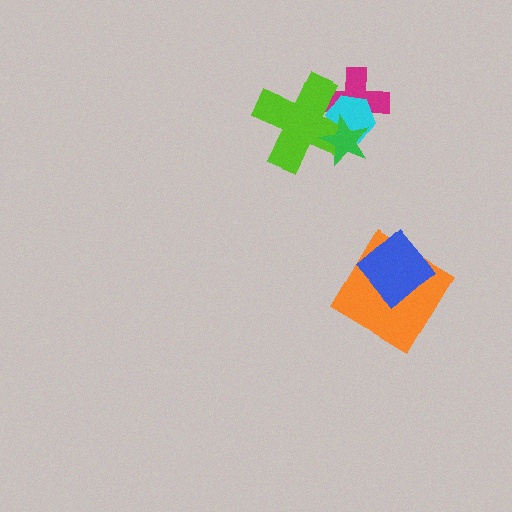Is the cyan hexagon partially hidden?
Yes, it is partially covered by another shape.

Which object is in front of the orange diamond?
The blue diamond is in front of the orange diamond.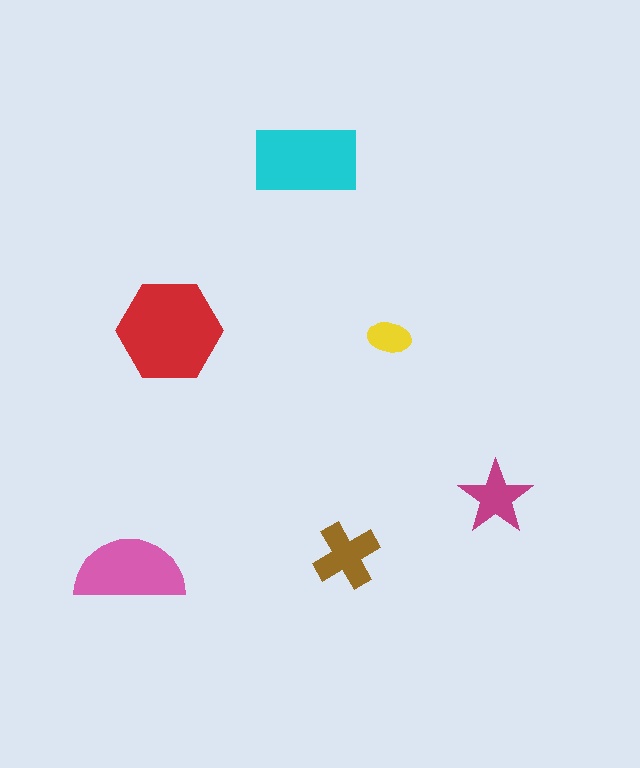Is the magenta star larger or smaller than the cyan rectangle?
Smaller.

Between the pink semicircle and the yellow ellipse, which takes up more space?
The pink semicircle.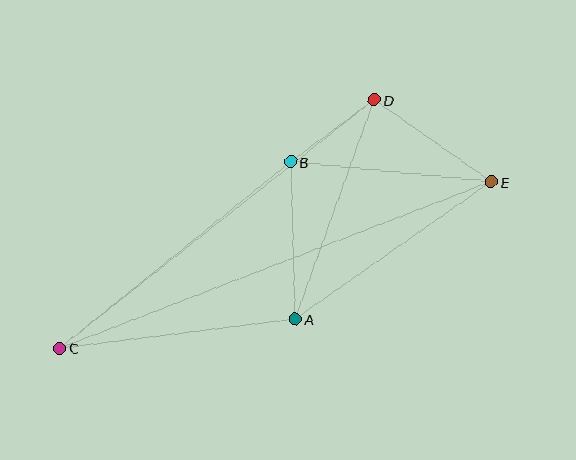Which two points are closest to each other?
Points B and D are closest to each other.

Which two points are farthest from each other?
Points C and E are farthest from each other.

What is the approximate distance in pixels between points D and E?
The distance between D and E is approximately 143 pixels.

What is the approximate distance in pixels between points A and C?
The distance between A and C is approximately 238 pixels.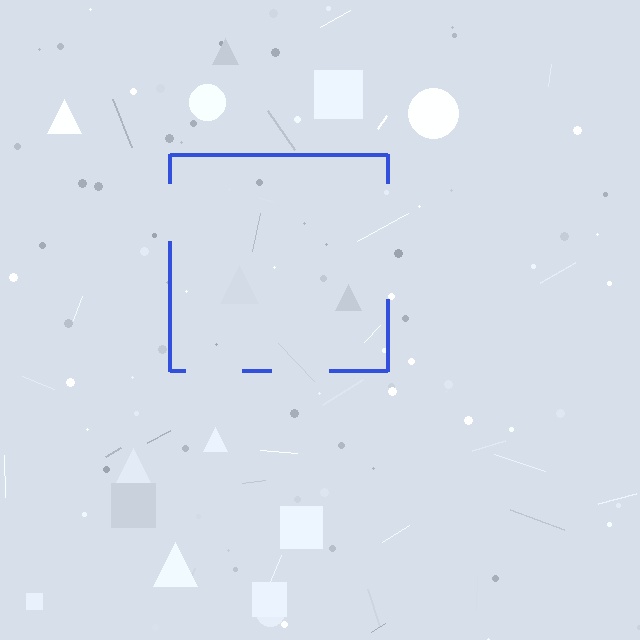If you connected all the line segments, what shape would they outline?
They would outline a square.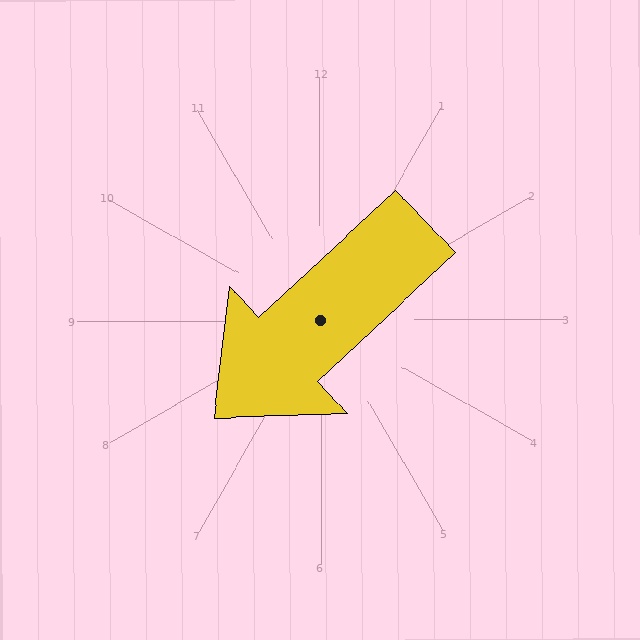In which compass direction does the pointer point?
Southwest.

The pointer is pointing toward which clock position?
Roughly 8 o'clock.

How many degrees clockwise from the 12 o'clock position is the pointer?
Approximately 227 degrees.